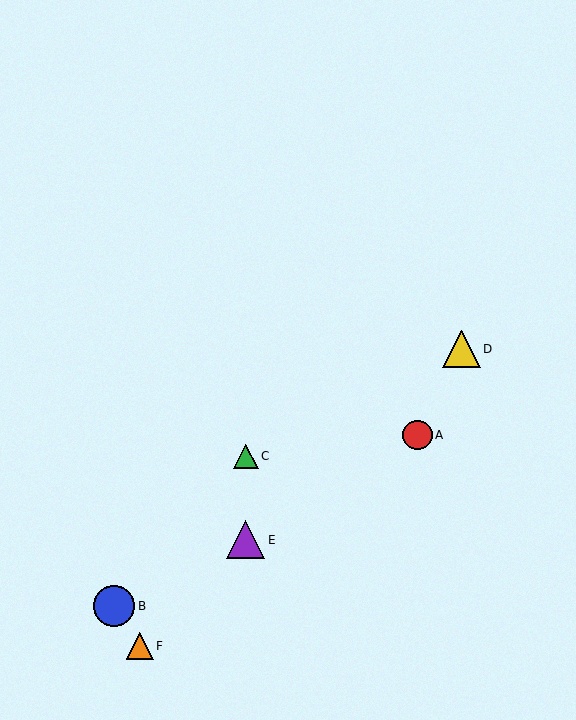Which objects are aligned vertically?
Objects C, E are aligned vertically.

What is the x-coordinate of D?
Object D is at x≈462.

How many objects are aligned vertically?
2 objects (C, E) are aligned vertically.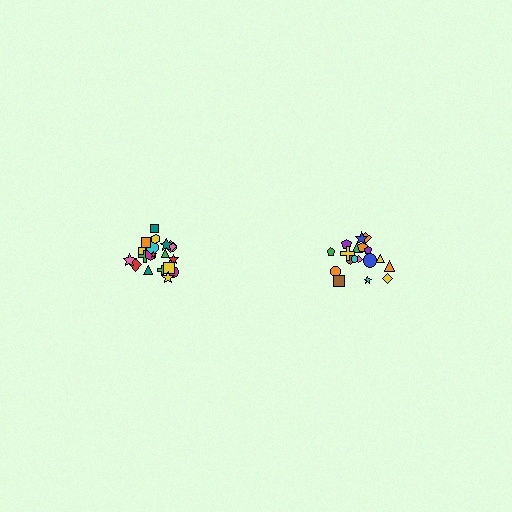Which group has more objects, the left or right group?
The left group.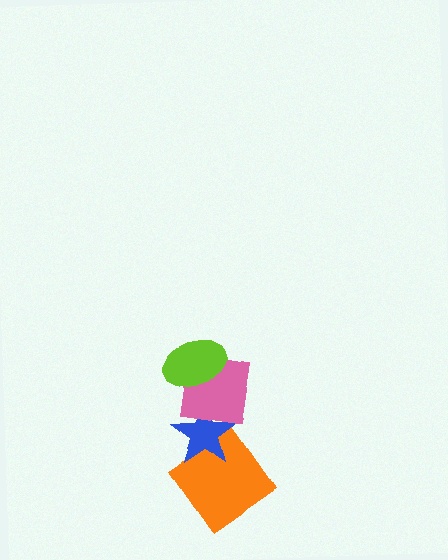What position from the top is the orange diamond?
The orange diamond is 4th from the top.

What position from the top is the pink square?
The pink square is 2nd from the top.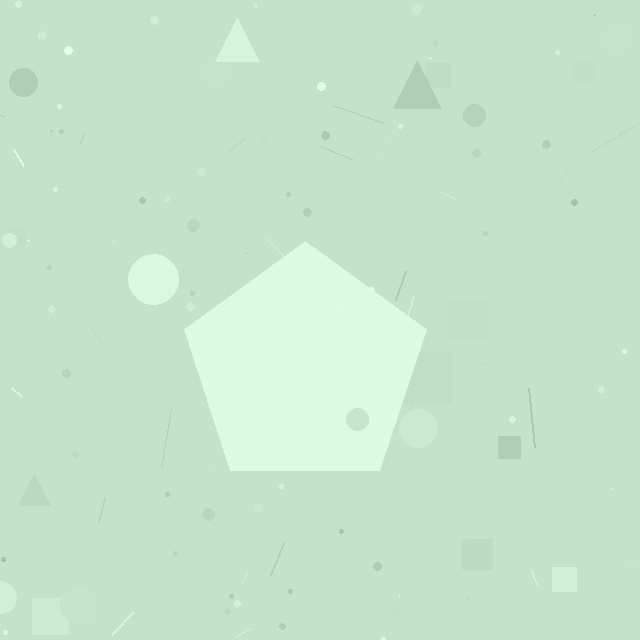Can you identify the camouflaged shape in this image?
The camouflaged shape is a pentagon.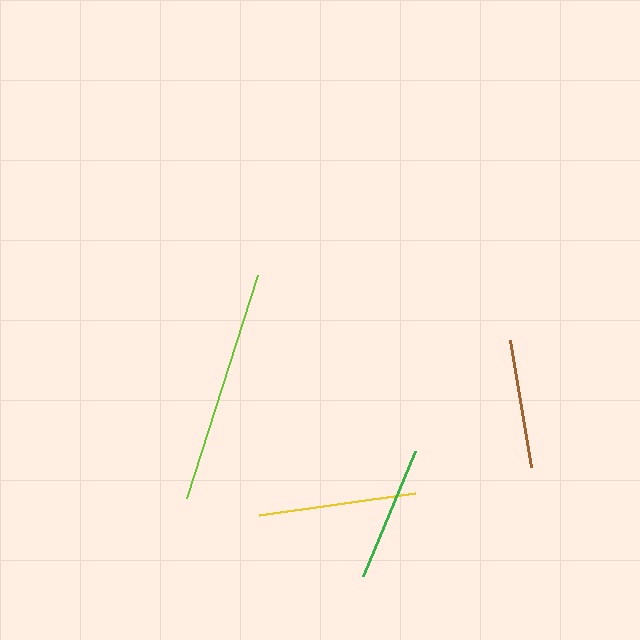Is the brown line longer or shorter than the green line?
The green line is longer than the brown line.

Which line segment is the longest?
The lime line is the longest at approximately 234 pixels.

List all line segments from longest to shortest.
From longest to shortest: lime, yellow, green, brown.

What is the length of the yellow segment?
The yellow segment is approximately 158 pixels long.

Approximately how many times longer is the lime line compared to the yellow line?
The lime line is approximately 1.5 times the length of the yellow line.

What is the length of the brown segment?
The brown segment is approximately 129 pixels long.